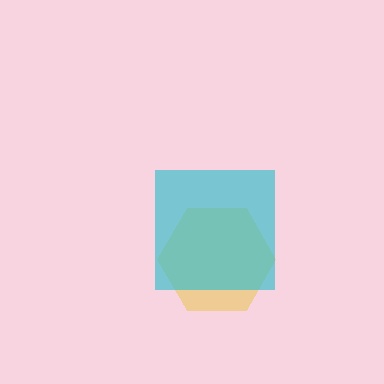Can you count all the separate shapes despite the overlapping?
Yes, there are 2 separate shapes.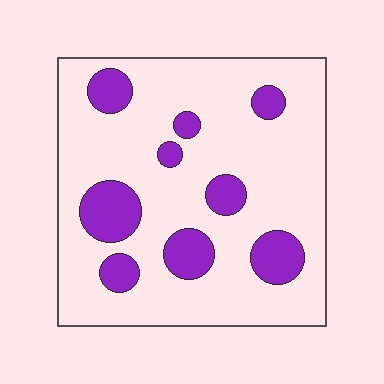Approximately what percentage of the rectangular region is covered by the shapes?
Approximately 20%.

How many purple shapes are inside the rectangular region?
9.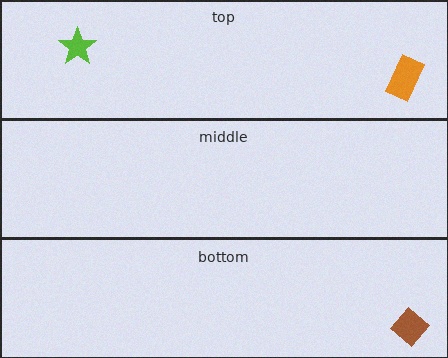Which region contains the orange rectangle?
The top region.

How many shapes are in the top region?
2.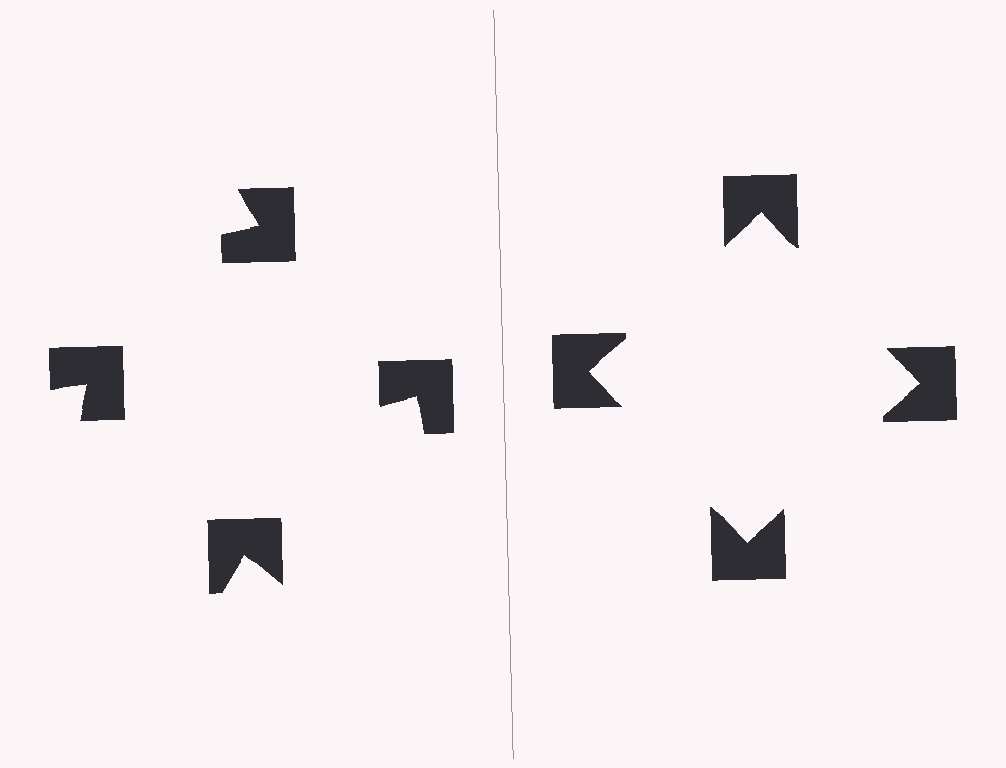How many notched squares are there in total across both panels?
8 — 4 on each side.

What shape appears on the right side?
An illusory square.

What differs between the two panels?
The notched squares are positioned identically on both sides; only the wedge orientations differ. On the right they align to a square; on the left they are misaligned.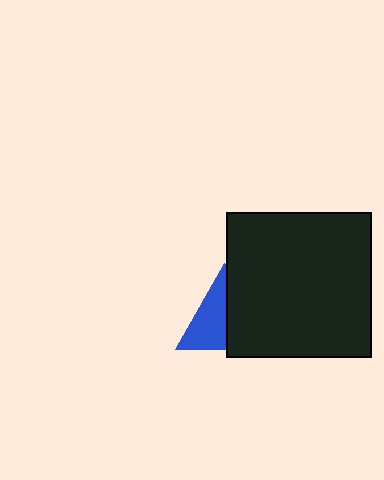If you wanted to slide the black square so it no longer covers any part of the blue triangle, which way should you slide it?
Slide it right — that is the most direct way to separate the two shapes.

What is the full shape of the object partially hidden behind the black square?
The partially hidden object is a blue triangle.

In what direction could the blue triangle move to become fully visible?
The blue triangle could move left. That would shift it out from behind the black square entirely.